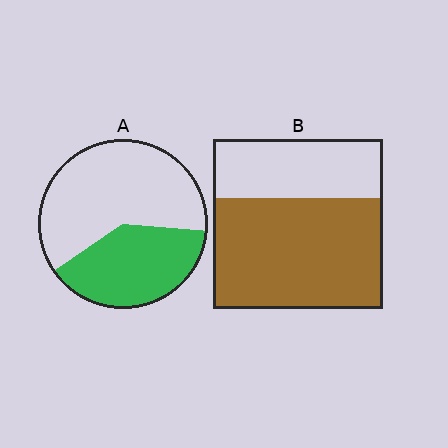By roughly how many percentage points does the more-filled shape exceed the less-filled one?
By roughly 25 percentage points (B over A).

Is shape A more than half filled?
No.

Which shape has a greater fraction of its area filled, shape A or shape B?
Shape B.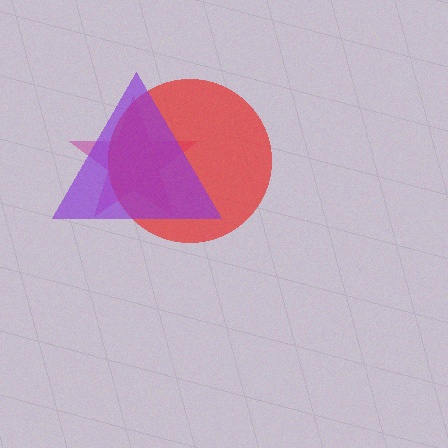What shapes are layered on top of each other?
The layered shapes are: a magenta star, a red circle, a purple triangle.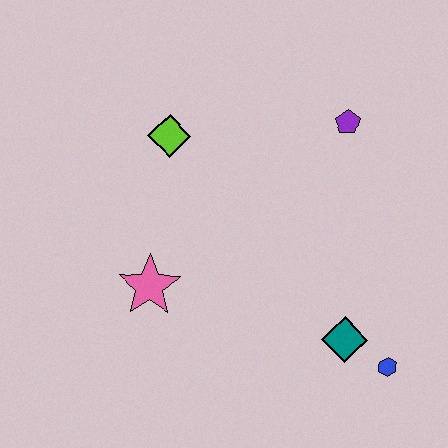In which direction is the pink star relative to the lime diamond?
The pink star is below the lime diamond.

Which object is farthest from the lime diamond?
The blue hexagon is farthest from the lime diamond.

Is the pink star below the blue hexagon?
No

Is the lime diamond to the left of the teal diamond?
Yes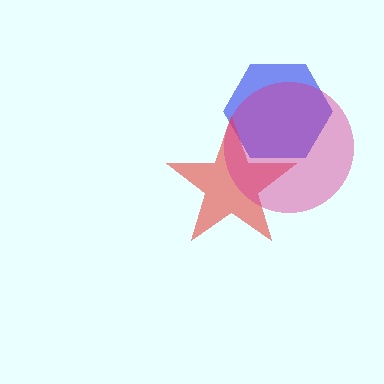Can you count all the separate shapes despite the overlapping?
Yes, there are 3 separate shapes.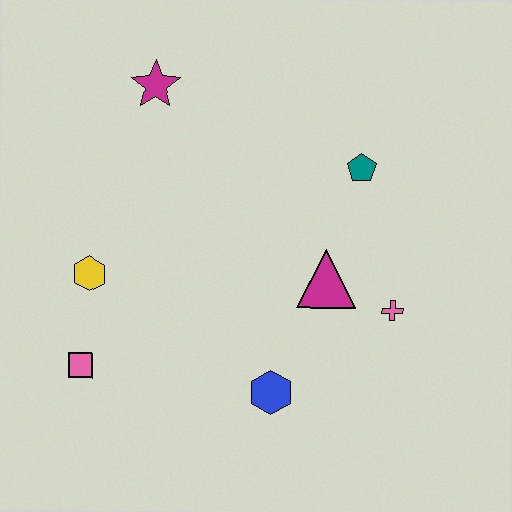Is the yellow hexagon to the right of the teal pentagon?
No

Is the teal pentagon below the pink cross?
No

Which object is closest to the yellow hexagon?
The pink square is closest to the yellow hexagon.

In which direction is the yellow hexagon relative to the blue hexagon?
The yellow hexagon is to the left of the blue hexagon.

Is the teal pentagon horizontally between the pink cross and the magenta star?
Yes